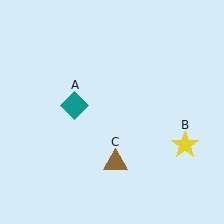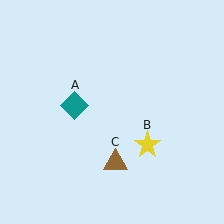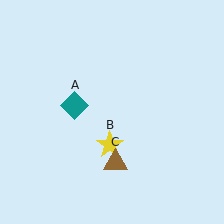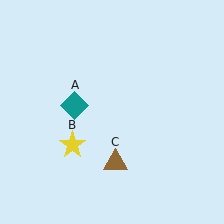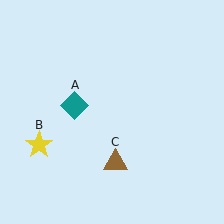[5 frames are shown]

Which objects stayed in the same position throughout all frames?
Teal diamond (object A) and brown triangle (object C) remained stationary.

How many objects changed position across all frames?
1 object changed position: yellow star (object B).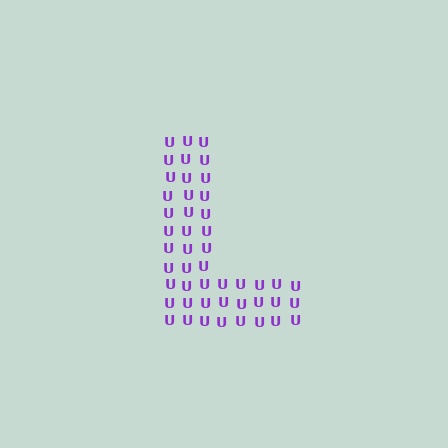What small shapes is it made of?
It is made of small letter U's.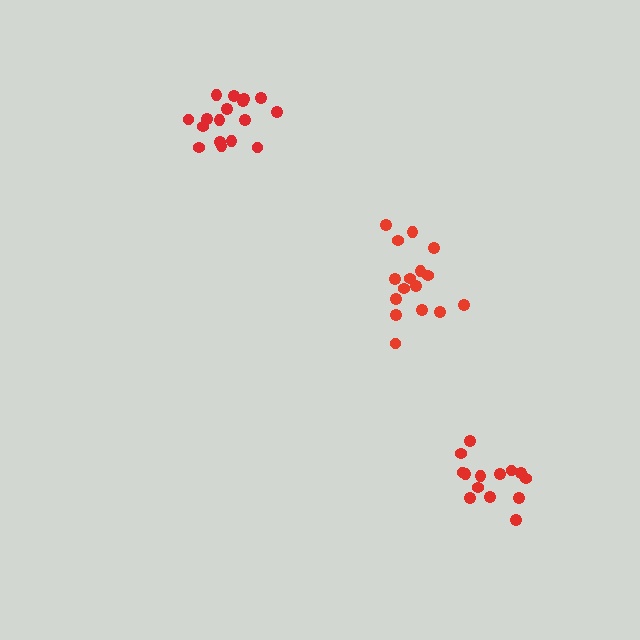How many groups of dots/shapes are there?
There are 3 groups.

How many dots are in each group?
Group 1: 14 dots, Group 2: 16 dots, Group 3: 17 dots (47 total).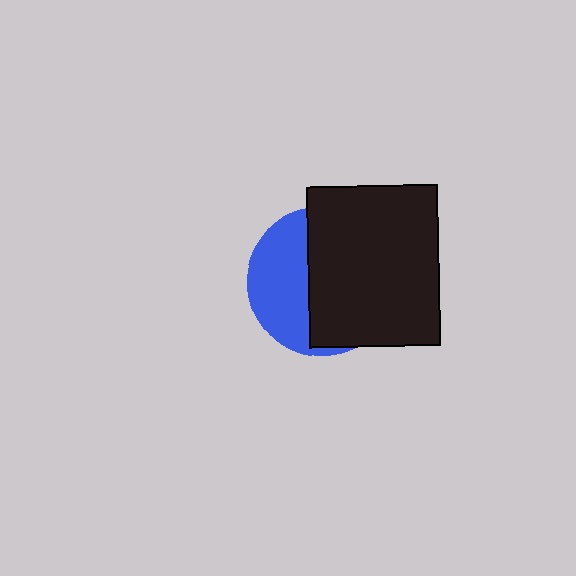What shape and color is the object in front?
The object in front is a black rectangle.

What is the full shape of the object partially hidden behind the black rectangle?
The partially hidden object is a blue circle.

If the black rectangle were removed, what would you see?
You would see the complete blue circle.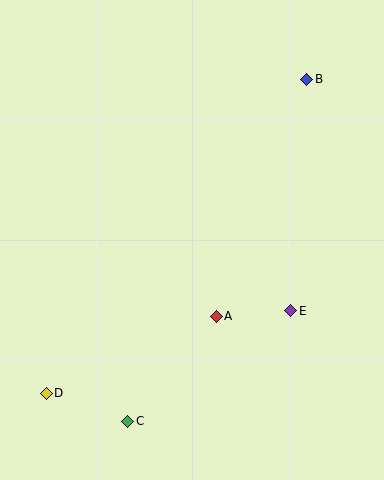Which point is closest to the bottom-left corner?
Point D is closest to the bottom-left corner.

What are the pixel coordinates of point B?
Point B is at (307, 79).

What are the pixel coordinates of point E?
Point E is at (290, 311).